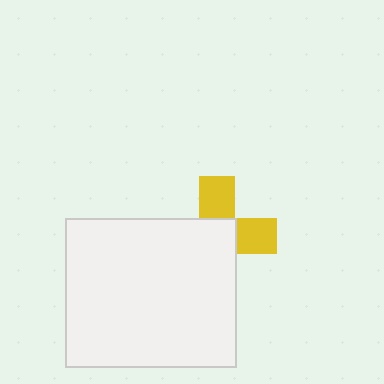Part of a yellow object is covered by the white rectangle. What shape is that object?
It is a cross.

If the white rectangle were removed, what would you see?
You would see the complete yellow cross.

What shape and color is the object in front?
The object in front is a white rectangle.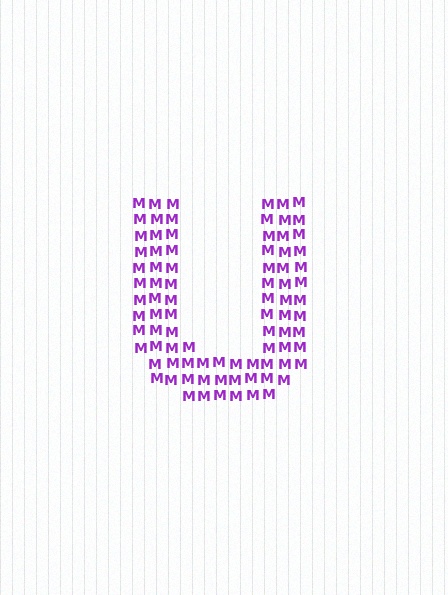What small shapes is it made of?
It is made of small letter M's.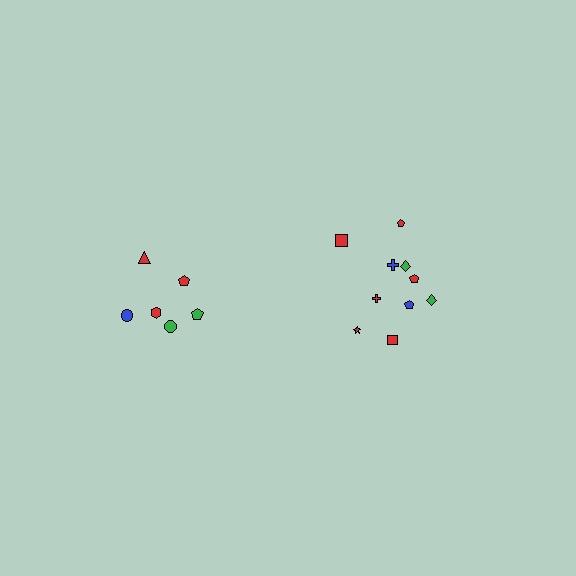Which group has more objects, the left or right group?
The right group.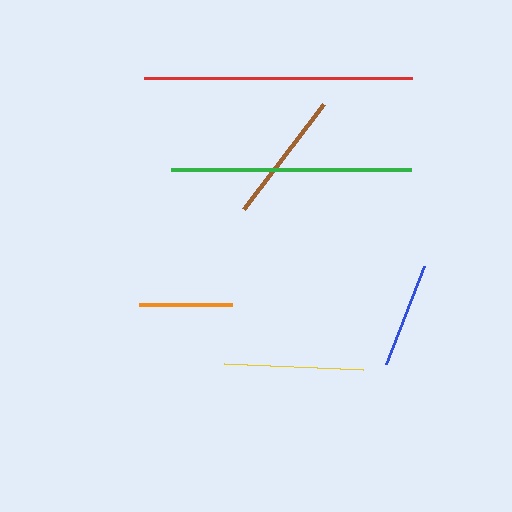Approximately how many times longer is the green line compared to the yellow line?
The green line is approximately 1.7 times the length of the yellow line.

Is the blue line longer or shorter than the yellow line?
The yellow line is longer than the blue line.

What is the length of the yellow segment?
The yellow segment is approximately 139 pixels long.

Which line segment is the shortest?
The orange line is the shortest at approximately 93 pixels.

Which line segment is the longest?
The red line is the longest at approximately 268 pixels.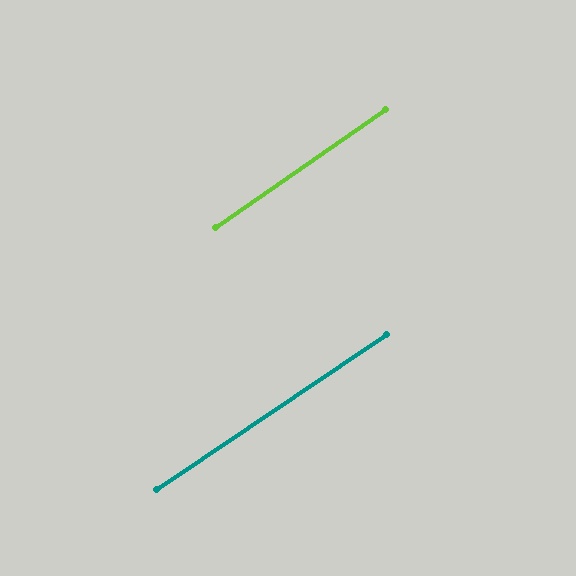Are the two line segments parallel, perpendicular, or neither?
Parallel — their directions differ by only 0.9°.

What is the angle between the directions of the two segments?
Approximately 1 degree.